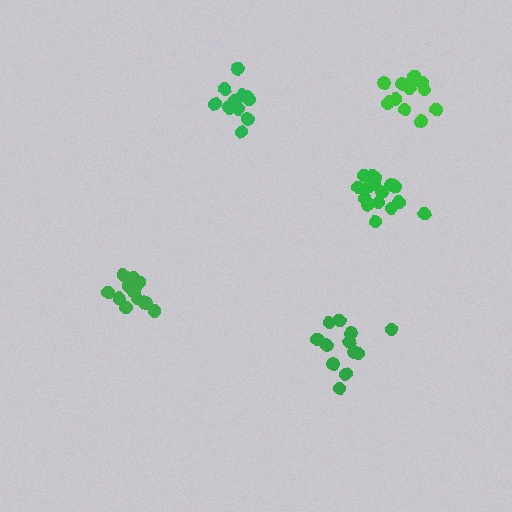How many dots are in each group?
Group 1: 15 dots, Group 2: 17 dots, Group 3: 12 dots, Group 4: 12 dots, Group 5: 15 dots (71 total).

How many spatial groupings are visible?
There are 5 spatial groupings.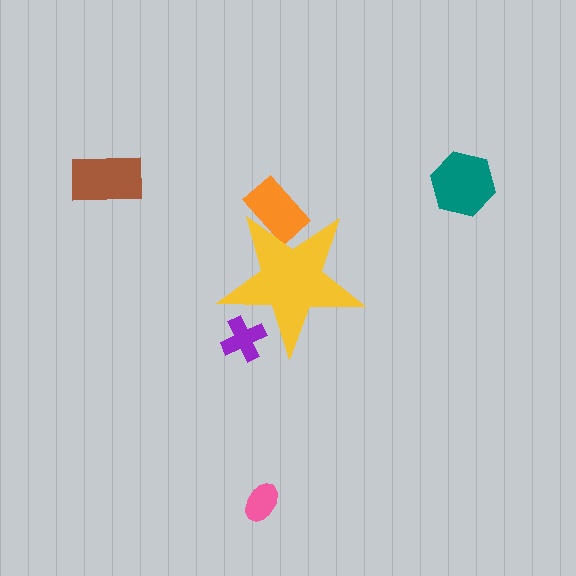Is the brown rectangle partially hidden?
No, the brown rectangle is fully visible.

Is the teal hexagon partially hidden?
No, the teal hexagon is fully visible.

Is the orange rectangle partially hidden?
Yes, the orange rectangle is partially hidden behind the yellow star.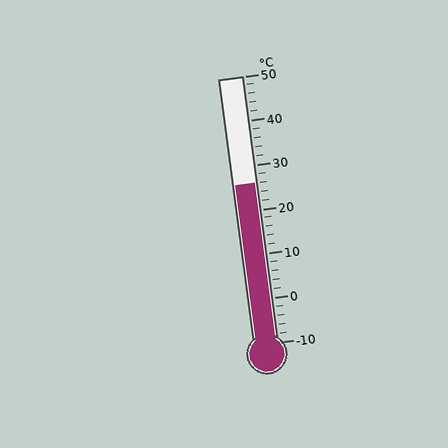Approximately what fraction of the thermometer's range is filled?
The thermometer is filled to approximately 60% of its range.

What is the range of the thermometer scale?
The thermometer scale ranges from -10°C to 50°C.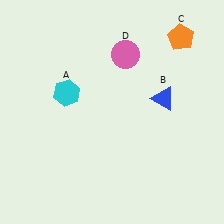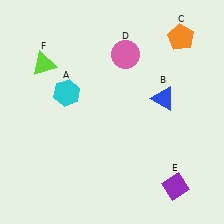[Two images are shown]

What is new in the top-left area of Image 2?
A lime triangle (F) was added in the top-left area of Image 2.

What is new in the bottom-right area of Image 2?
A purple diamond (E) was added in the bottom-right area of Image 2.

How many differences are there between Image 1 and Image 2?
There are 2 differences between the two images.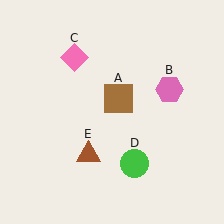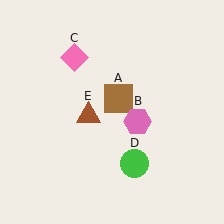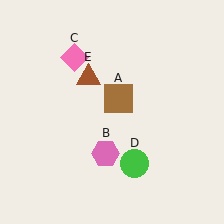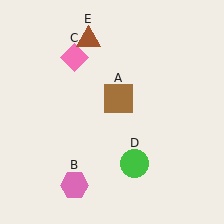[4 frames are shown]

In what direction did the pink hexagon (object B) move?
The pink hexagon (object B) moved down and to the left.